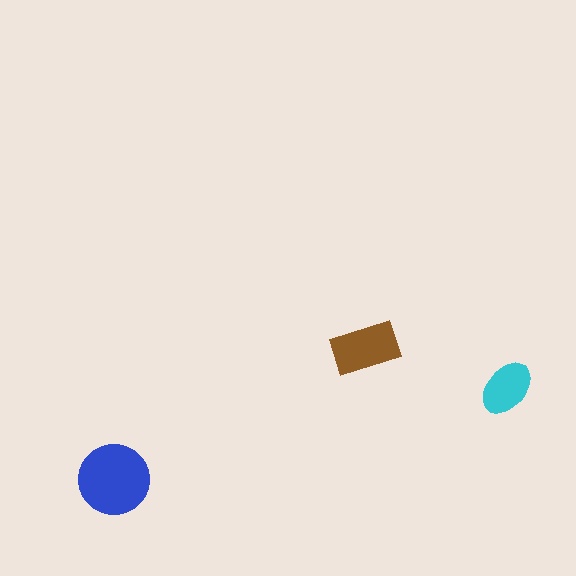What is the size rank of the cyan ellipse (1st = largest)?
3rd.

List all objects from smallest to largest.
The cyan ellipse, the brown rectangle, the blue circle.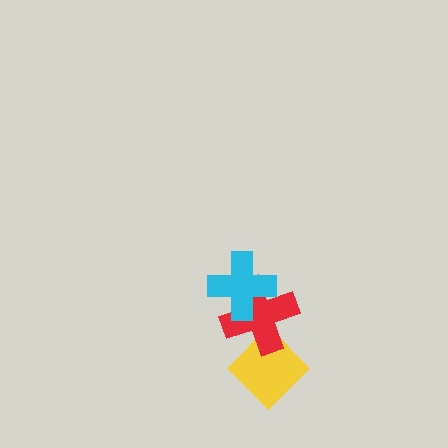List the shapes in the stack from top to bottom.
From top to bottom: the cyan cross, the red cross, the yellow diamond.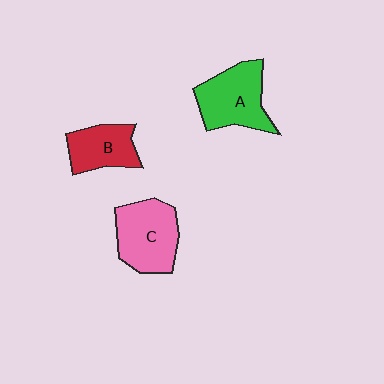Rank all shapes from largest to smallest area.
From largest to smallest: C (pink), A (green), B (red).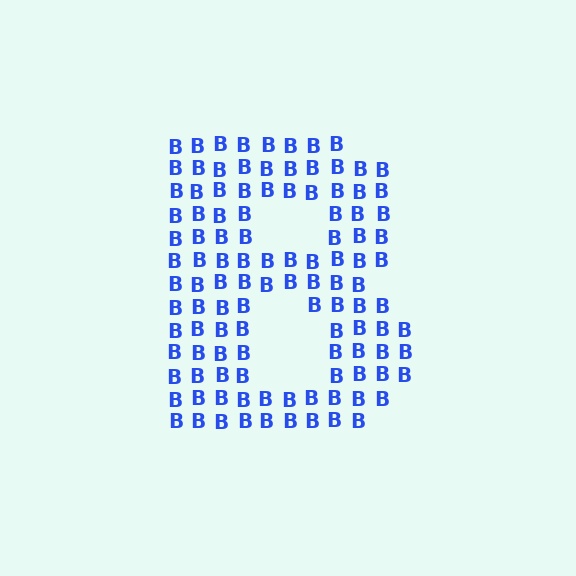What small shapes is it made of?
It is made of small letter B's.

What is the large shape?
The large shape is the letter B.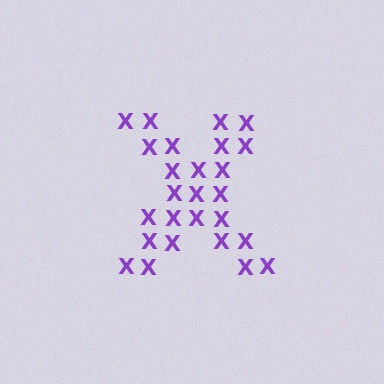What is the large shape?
The large shape is the letter X.